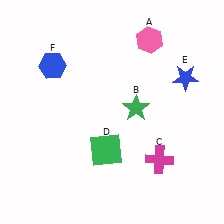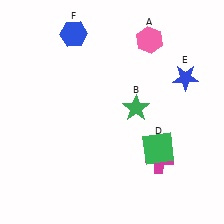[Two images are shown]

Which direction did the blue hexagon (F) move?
The blue hexagon (F) moved up.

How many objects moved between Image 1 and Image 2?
2 objects moved between the two images.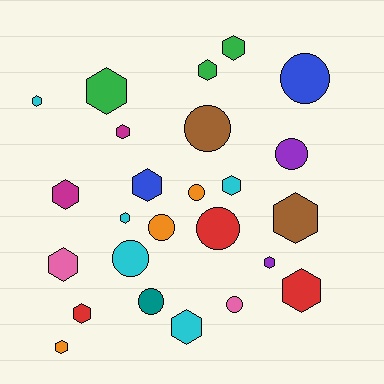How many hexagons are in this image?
There are 16 hexagons.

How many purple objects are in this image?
There are 2 purple objects.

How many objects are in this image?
There are 25 objects.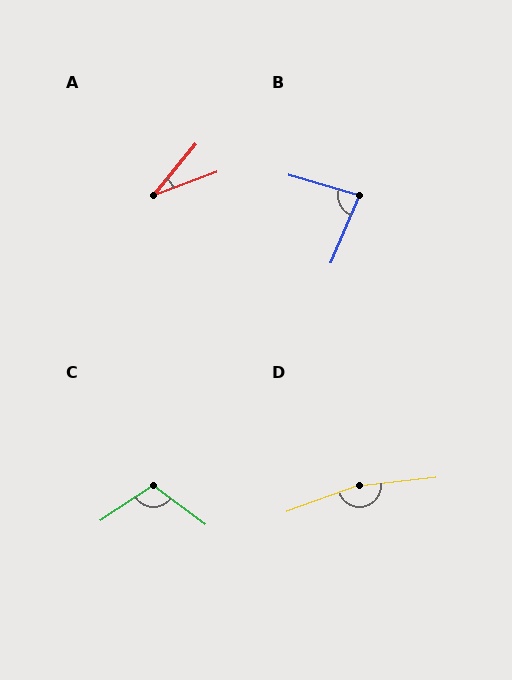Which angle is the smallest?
A, at approximately 30 degrees.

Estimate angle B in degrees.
Approximately 83 degrees.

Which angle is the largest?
D, at approximately 167 degrees.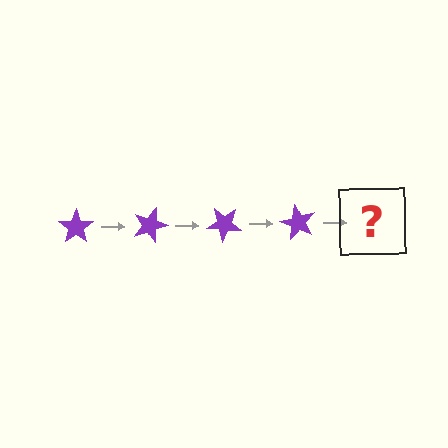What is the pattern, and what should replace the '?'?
The pattern is that the star rotates 20 degrees each step. The '?' should be a purple star rotated 80 degrees.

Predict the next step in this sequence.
The next step is a purple star rotated 80 degrees.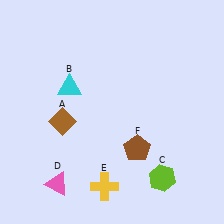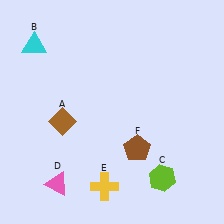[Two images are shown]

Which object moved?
The cyan triangle (B) moved up.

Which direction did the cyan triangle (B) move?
The cyan triangle (B) moved up.